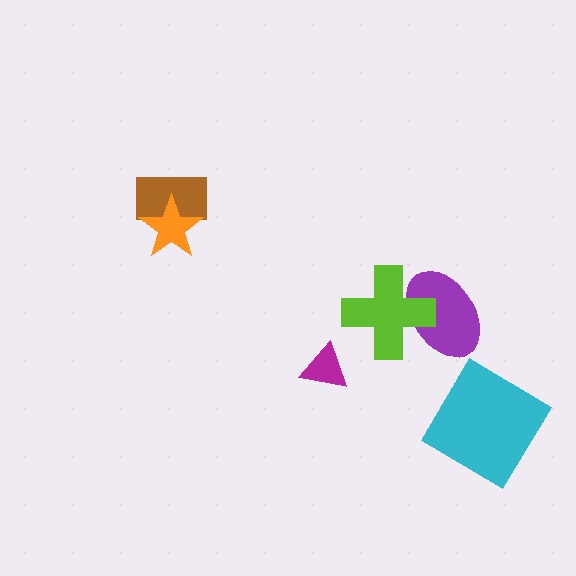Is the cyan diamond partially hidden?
No, no other shape covers it.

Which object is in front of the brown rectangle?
The orange star is in front of the brown rectangle.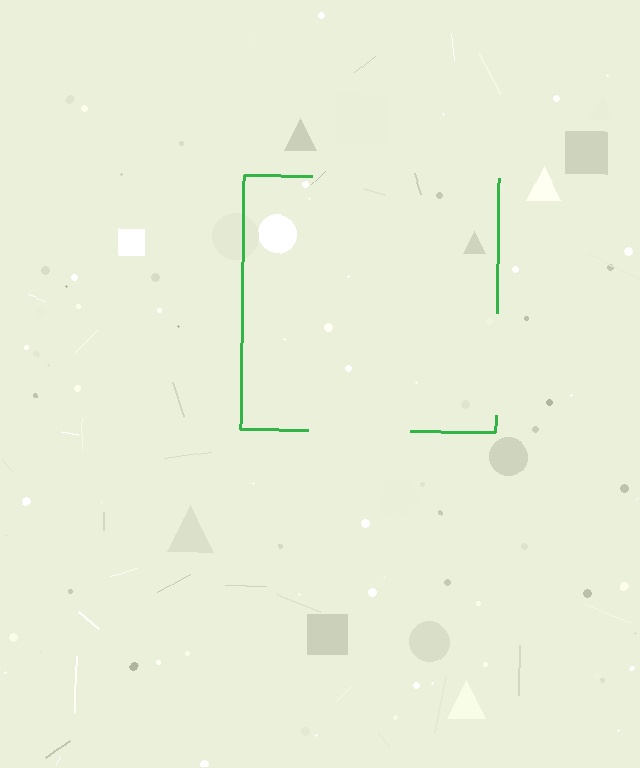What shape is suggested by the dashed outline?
The dashed outline suggests a square.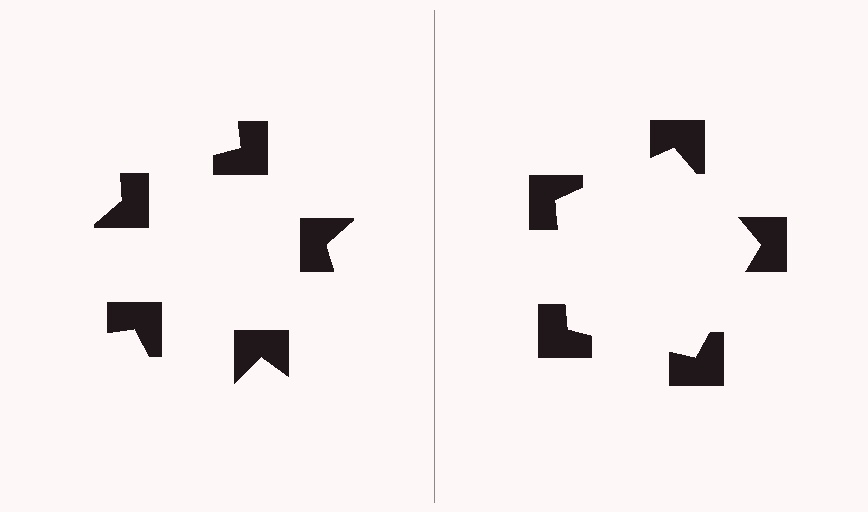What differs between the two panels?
The notched squares are positioned identically on both sides; only the wedge orientations differ. On the right they align to a pentagon; on the left they are misaligned.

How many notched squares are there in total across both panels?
10 — 5 on each side.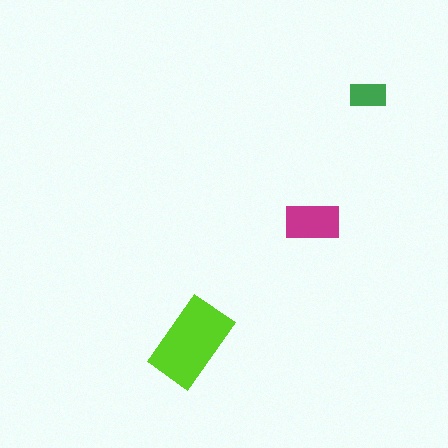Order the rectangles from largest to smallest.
the lime one, the magenta one, the green one.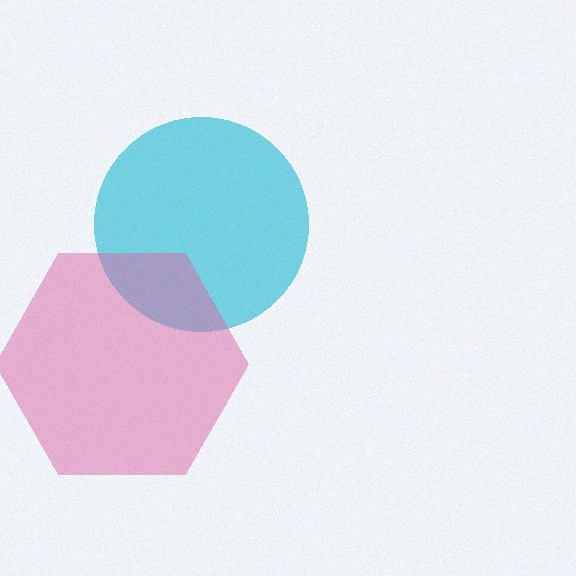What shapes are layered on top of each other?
The layered shapes are: a cyan circle, a pink hexagon.